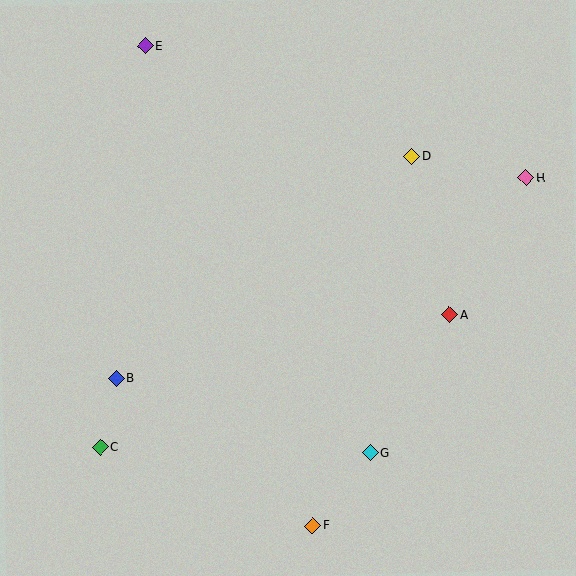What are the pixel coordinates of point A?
Point A is at (449, 315).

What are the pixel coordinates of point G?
Point G is at (370, 453).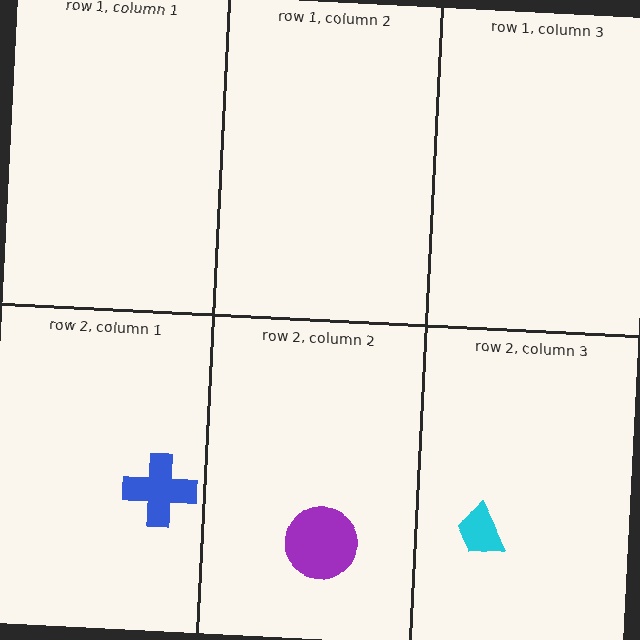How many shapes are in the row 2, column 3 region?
1.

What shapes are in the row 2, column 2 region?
The purple circle.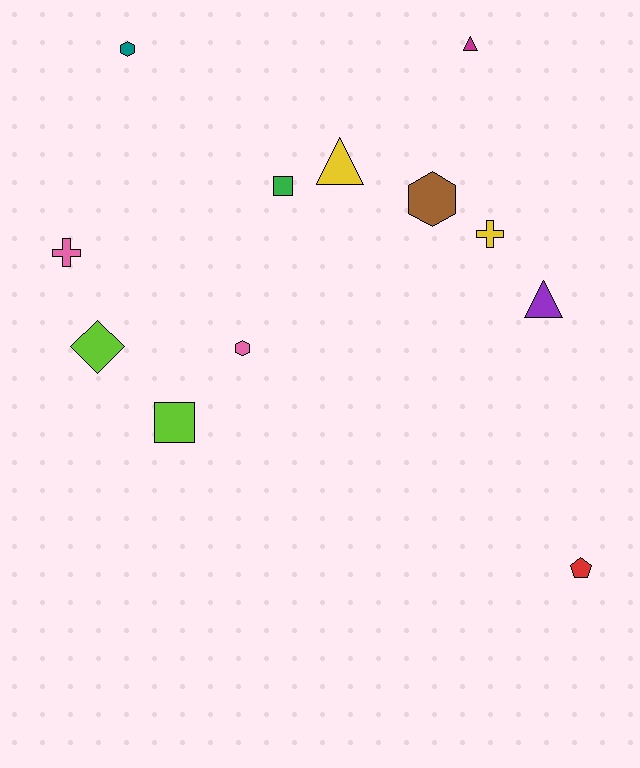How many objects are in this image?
There are 12 objects.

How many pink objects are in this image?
There are 2 pink objects.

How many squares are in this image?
There are 2 squares.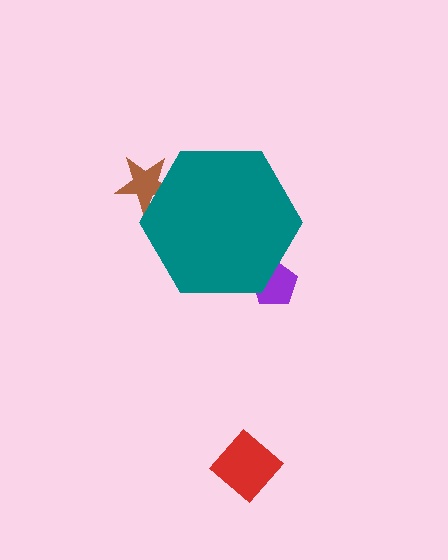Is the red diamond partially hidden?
No, the red diamond is fully visible.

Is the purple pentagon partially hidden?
Yes, the purple pentagon is partially hidden behind the teal hexagon.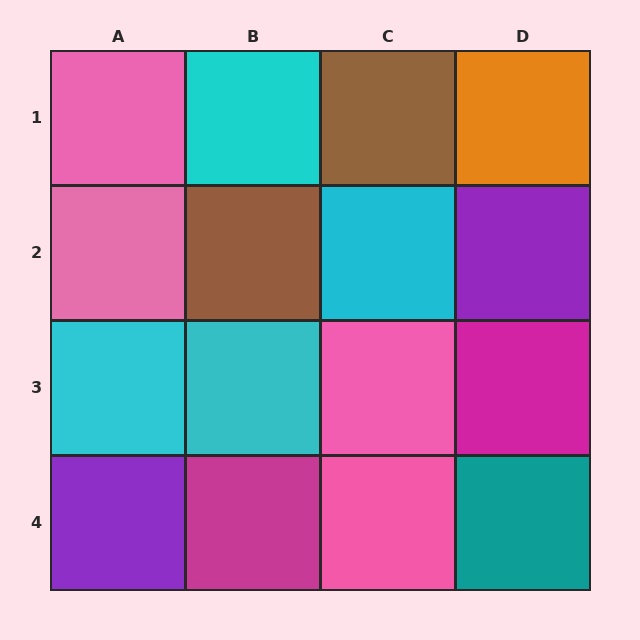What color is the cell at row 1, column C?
Brown.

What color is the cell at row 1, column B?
Cyan.